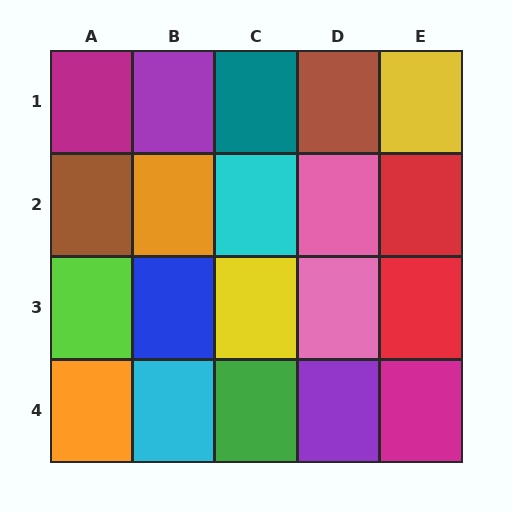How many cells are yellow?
2 cells are yellow.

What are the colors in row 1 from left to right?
Magenta, purple, teal, brown, yellow.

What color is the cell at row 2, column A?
Brown.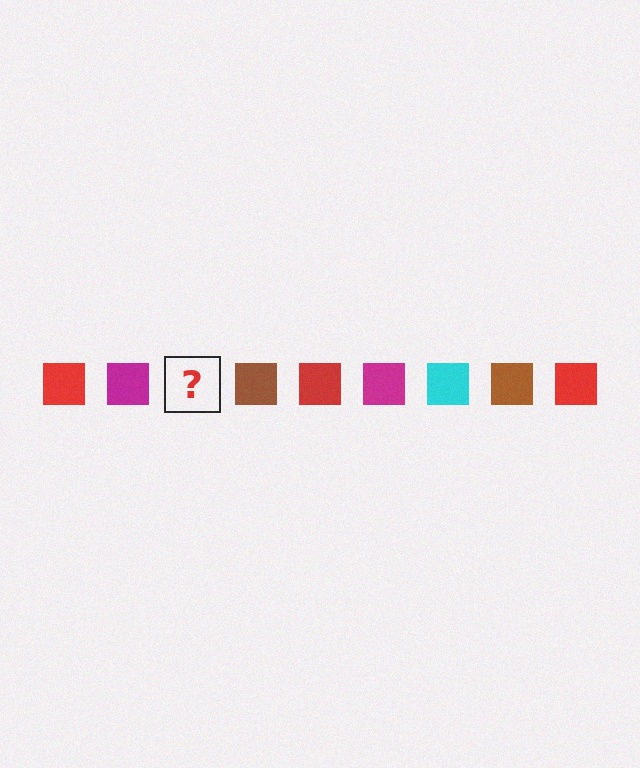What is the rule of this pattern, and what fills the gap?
The rule is that the pattern cycles through red, magenta, cyan, brown squares. The gap should be filled with a cyan square.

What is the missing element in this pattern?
The missing element is a cyan square.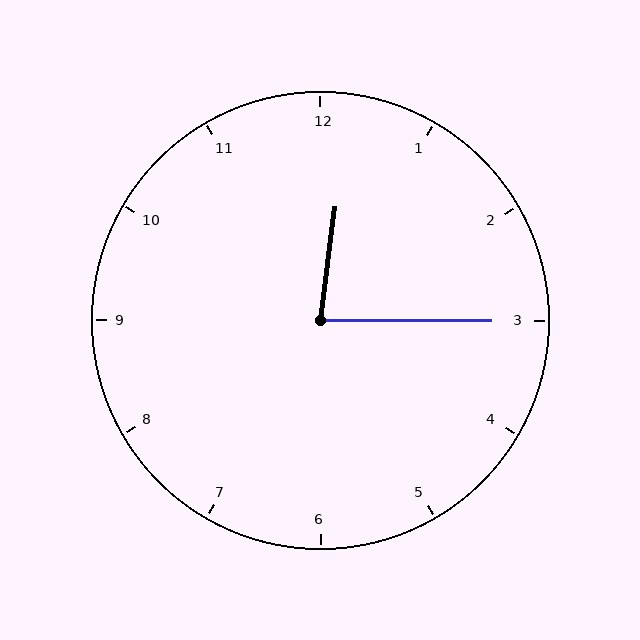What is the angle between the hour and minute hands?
Approximately 82 degrees.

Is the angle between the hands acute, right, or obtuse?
It is acute.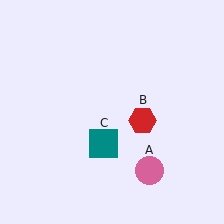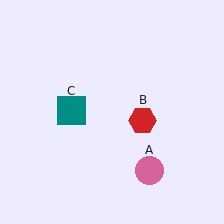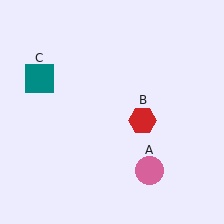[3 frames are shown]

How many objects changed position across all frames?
1 object changed position: teal square (object C).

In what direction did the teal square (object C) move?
The teal square (object C) moved up and to the left.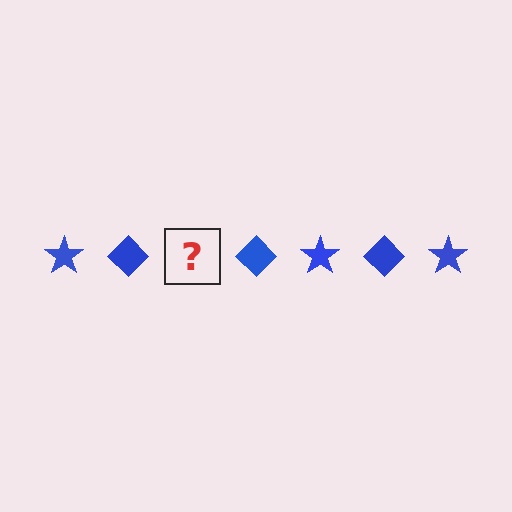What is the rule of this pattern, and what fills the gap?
The rule is that the pattern cycles through star, diamond shapes in blue. The gap should be filled with a blue star.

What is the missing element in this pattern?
The missing element is a blue star.